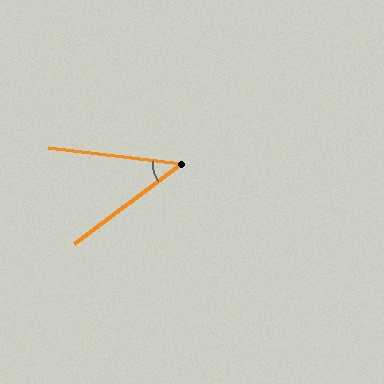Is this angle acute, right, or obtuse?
It is acute.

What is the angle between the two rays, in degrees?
Approximately 43 degrees.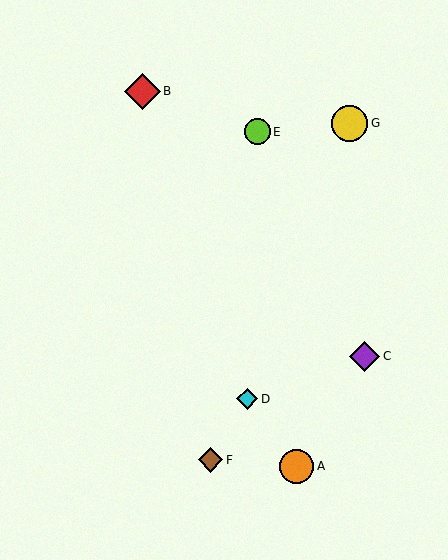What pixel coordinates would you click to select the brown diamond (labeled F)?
Click at (211, 460) to select the brown diamond F.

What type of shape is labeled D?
Shape D is a cyan diamond.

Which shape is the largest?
The yellow circle (labeled G) is the largest.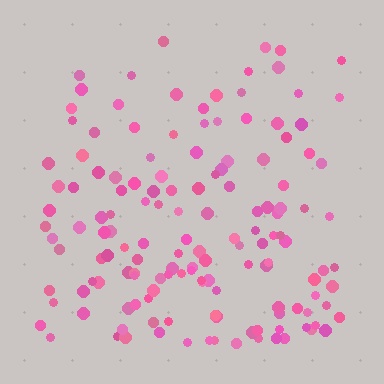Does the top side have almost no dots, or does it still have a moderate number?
Still a moderate number, just noticeably fewer than the bottom.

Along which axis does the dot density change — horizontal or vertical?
Vertical.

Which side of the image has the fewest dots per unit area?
The top.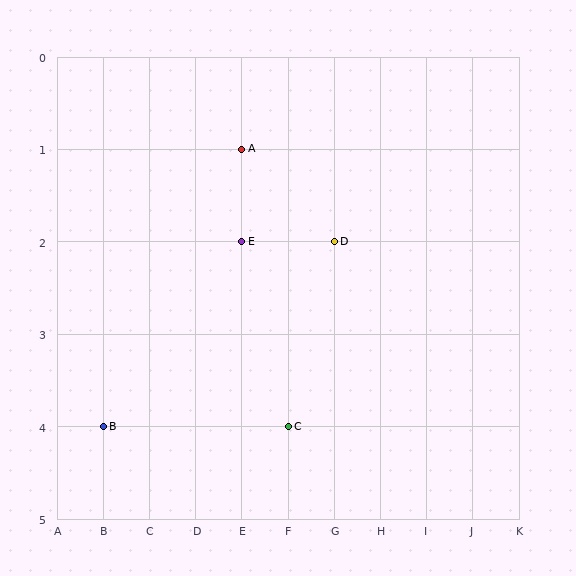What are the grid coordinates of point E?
Point E is at grid coordinates (E, 2).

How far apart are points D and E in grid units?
Points D and E are 2 columns apart.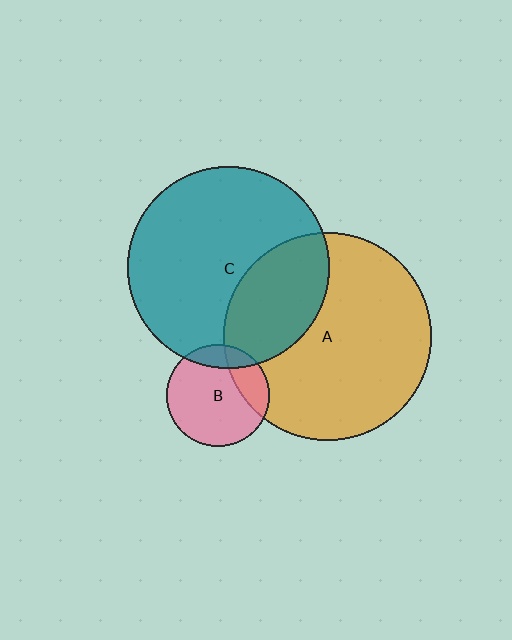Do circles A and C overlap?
Yes.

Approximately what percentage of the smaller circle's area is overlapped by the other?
Approximately 30%.